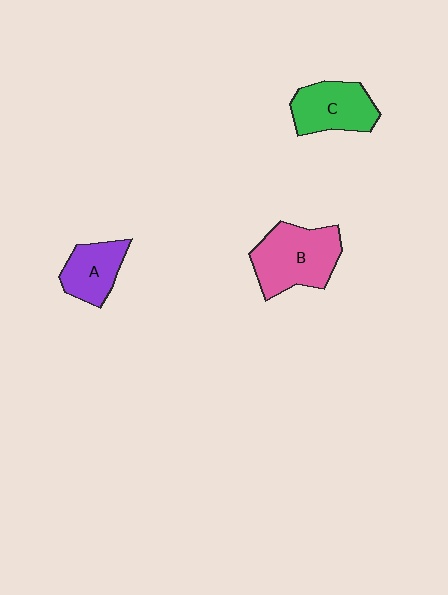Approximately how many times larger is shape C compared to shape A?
Approximately 1.2 times.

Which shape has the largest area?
Shape B (pink).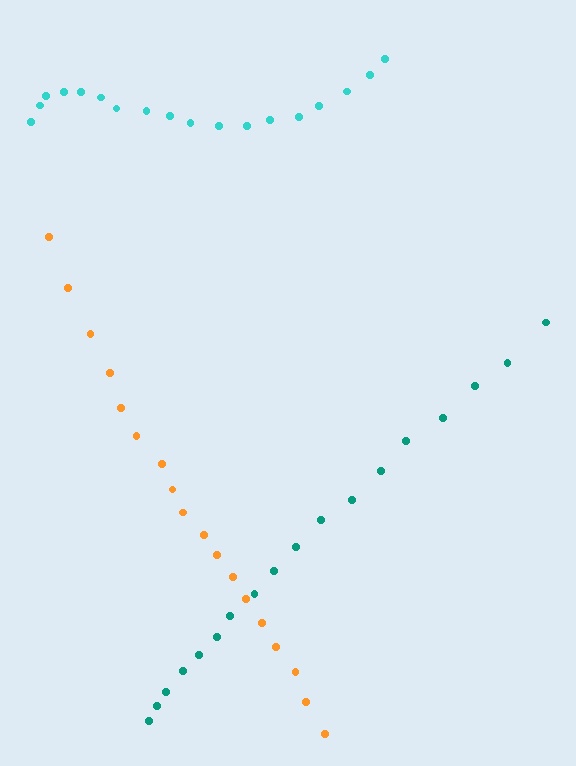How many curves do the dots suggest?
There are 3 distinct paths.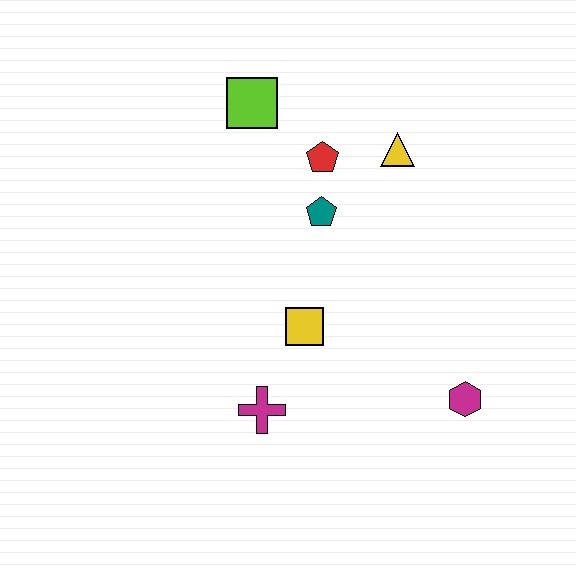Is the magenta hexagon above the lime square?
No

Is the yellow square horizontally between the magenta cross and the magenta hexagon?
Yes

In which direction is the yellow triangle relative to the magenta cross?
The yellow triangle is above the magenta cross.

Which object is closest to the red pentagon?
The teal pentagon is closest to the red pentagon.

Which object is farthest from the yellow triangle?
The magenta cross is farthest from the yellow triangle.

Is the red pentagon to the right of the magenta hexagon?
No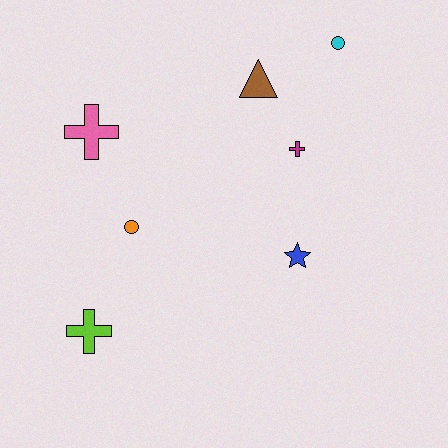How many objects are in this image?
There are 7 objects.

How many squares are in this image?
There are no squares.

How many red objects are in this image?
There are no red objects.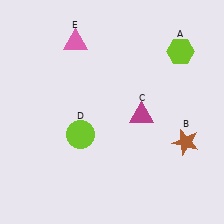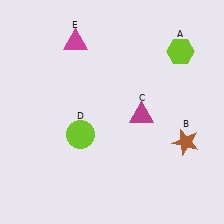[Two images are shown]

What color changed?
The triangle (E) changed from pink in Image 1 to magenta in Image 2.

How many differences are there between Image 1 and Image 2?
There is 1 difference between the two images.